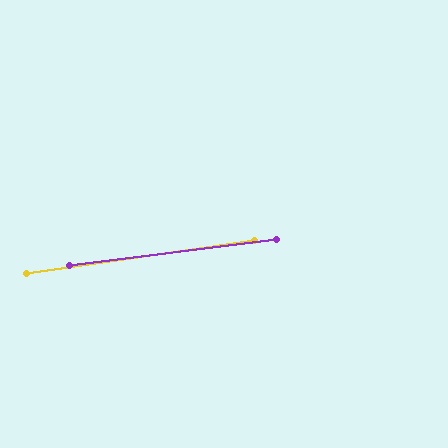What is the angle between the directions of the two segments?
Approximately 1 degree.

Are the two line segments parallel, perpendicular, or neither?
Parallel — their directions differ by only 0.9°.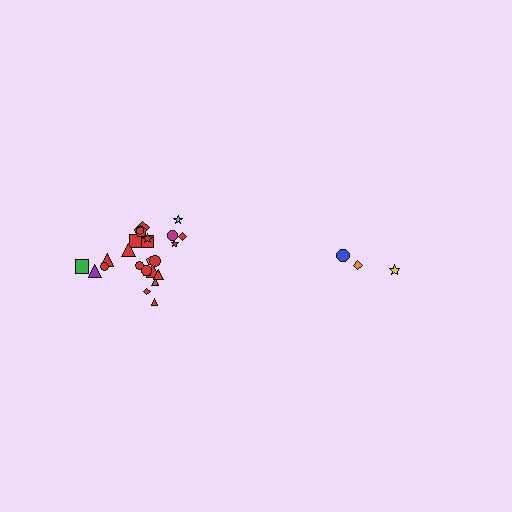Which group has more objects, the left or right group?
The left group.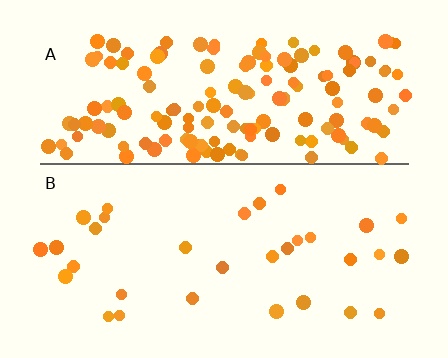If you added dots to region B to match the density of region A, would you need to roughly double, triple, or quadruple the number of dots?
Approximately quadruple.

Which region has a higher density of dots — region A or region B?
A (the top).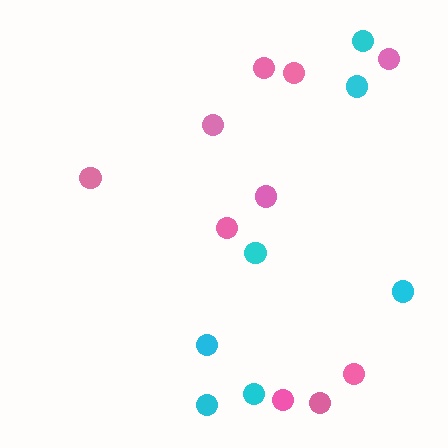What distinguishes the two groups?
There are 2 groups: one group of cyan circles (7) and one group of pink circles (10).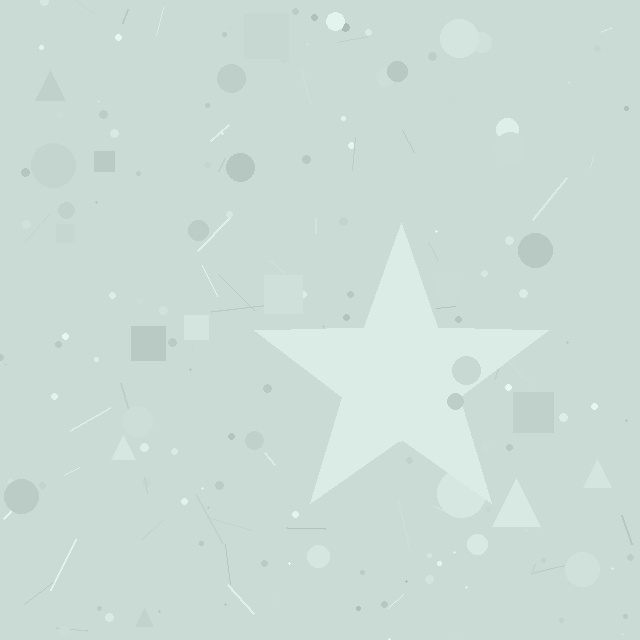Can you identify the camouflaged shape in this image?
The camouflaged shape is a star.